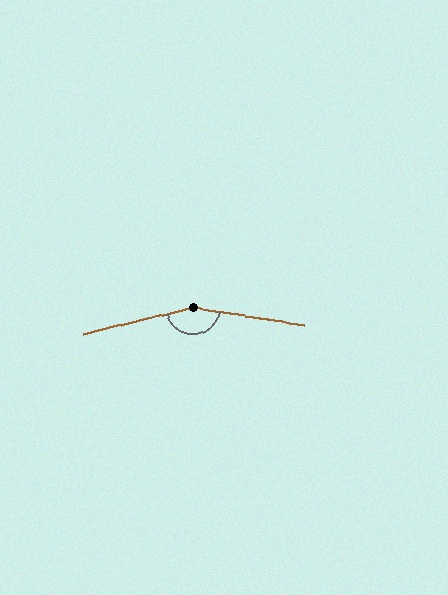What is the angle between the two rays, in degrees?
Approximately 157 degrees.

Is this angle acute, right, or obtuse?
It is obtuse.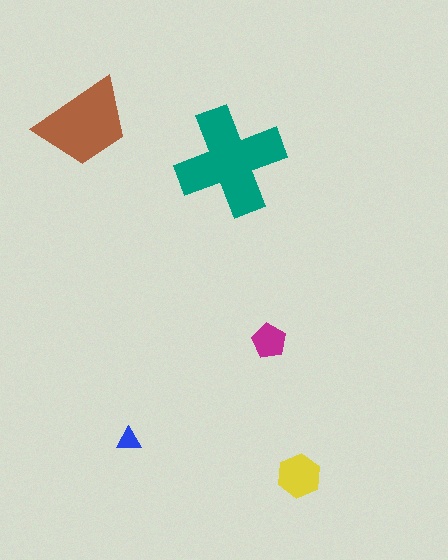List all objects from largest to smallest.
The teal cross, the brown trapezoid, the yellow hexagon, the magenta pentagon, the blue triangle.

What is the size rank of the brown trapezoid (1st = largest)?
2nd.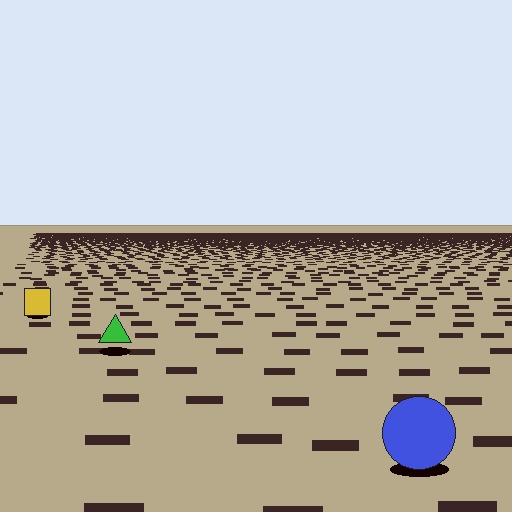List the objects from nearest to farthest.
From nearest to farthest: the blue circle, the green triangle, the yellow square.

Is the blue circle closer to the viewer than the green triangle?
Yes. The blue circle is closer — you can tell from the texture gradient: the ground texture is coarser near it.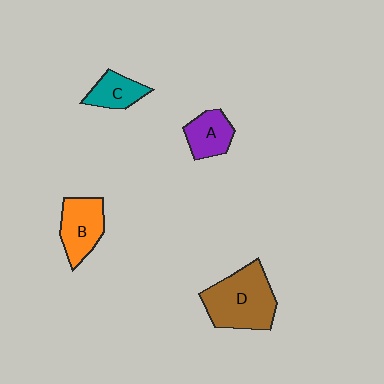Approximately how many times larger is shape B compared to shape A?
Approximately 1.3 times.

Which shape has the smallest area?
Shape C (teal).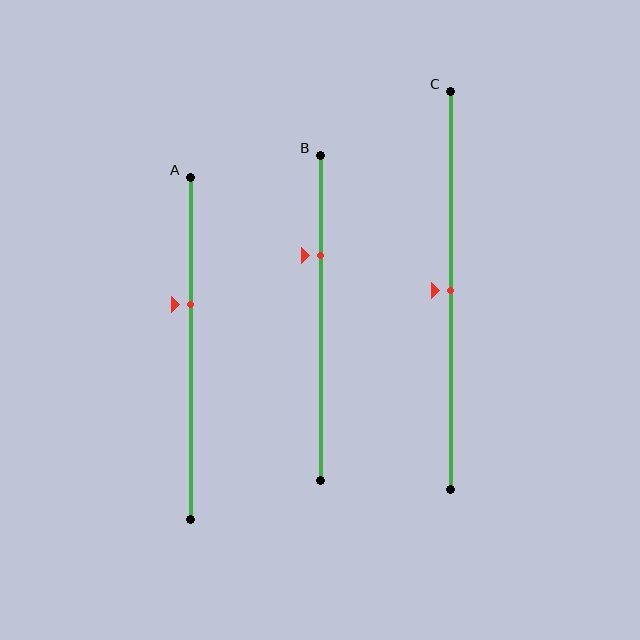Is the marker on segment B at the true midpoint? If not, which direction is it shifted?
No, the marker on segment B is shifted upward by about 19% of the segment length.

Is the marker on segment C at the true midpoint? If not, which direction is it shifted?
Yes, the marker on segment C is at the true midpoint.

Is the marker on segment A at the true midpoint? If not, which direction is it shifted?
No, the marker on segment A is shifted upward by about 13% of the segment length.